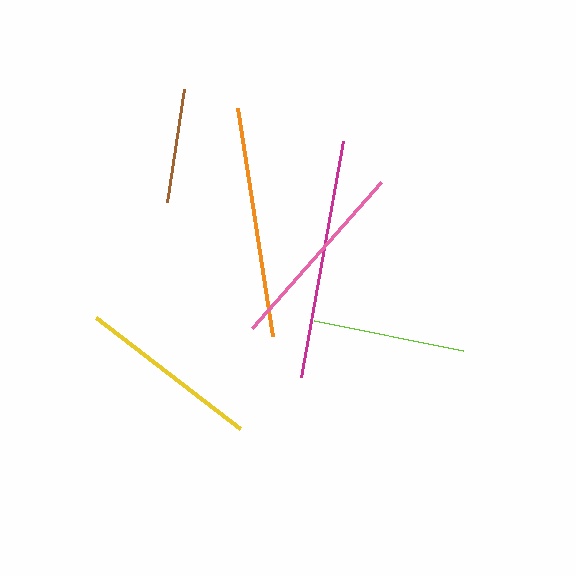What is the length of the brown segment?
The brown segment is approximately 114 pixels long.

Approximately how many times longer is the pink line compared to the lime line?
The pink line is approximately 1.3 times the length of the lime line.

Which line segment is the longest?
The magenta line is the longest at approximately 240 pixels.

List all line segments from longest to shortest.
From longest to shortest: magenta, orange, pink, yellow, lime, brown.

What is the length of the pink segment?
The pink segment is approximately 195 pixels long.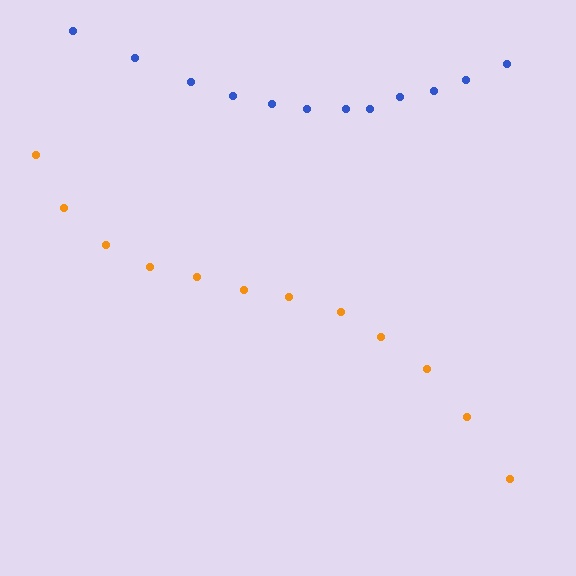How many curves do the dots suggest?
There are 2 distinct paths.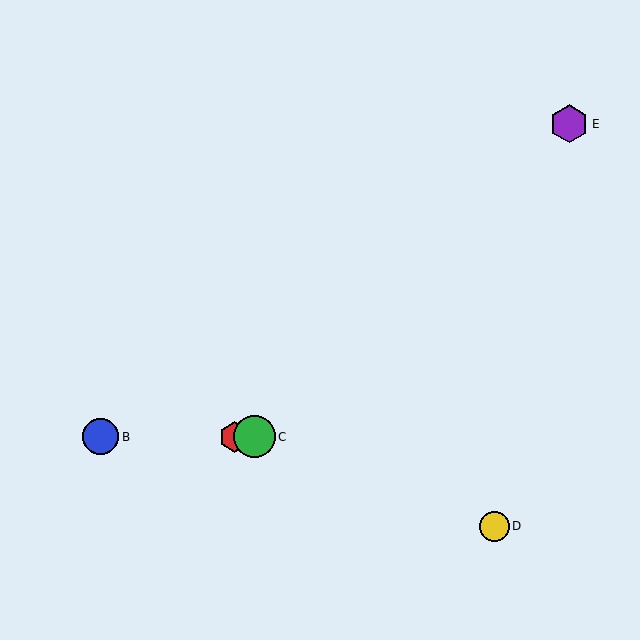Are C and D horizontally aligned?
No, C is at y≈437 and D is at y≈526.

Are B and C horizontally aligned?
Yes, both are at y≈437.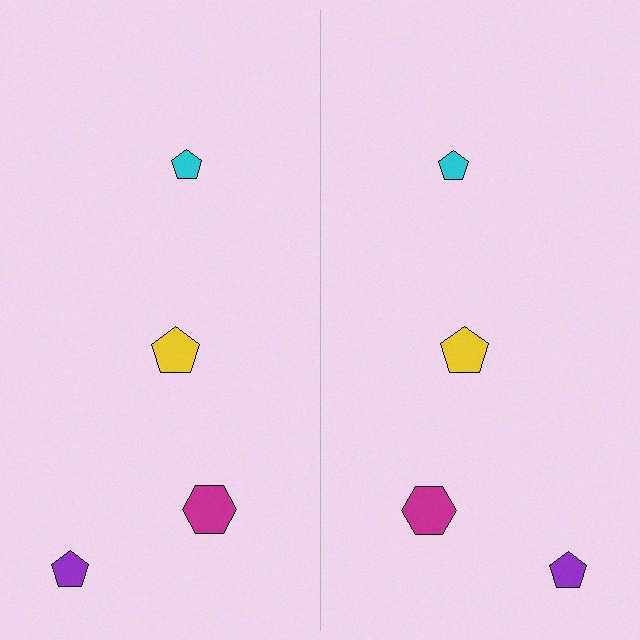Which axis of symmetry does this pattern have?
The pattern has a vertical axis of symmetry running through the center of the image.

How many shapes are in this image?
There are 8 shapes in this image.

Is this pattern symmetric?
Yes, this pattern has bilateral (reflection) symmetry.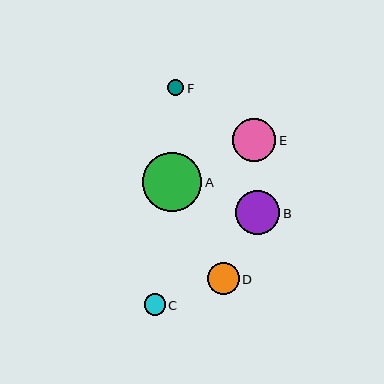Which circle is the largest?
Circle A is the largest with a size of approximately 60 pixels.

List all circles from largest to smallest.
From largest to smallest: A, B, E, D, C, F.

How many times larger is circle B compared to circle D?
Circle B is approximately 1.4 times the size of circle D.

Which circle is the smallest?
Circle F is the smallest with a size of approximately 16 pixels.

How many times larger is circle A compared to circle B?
Circle A is approximately 1.3 times the size of circle B.